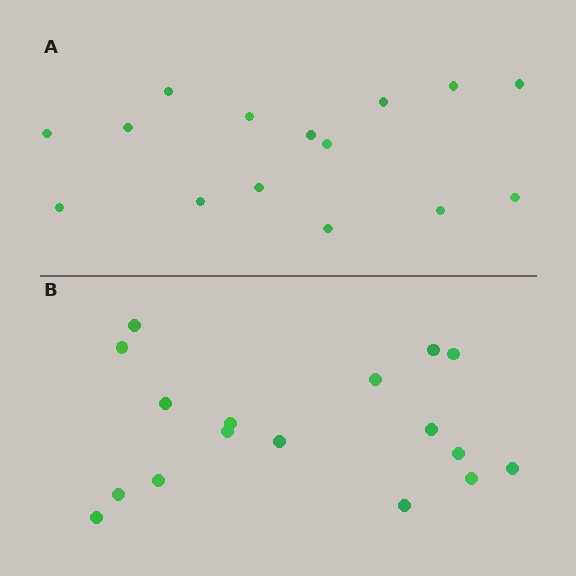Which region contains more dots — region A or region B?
Region B (the bottom region) has more dots.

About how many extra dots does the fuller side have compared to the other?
Region B has just a few more — roughly 2 or 3 more dots than region A.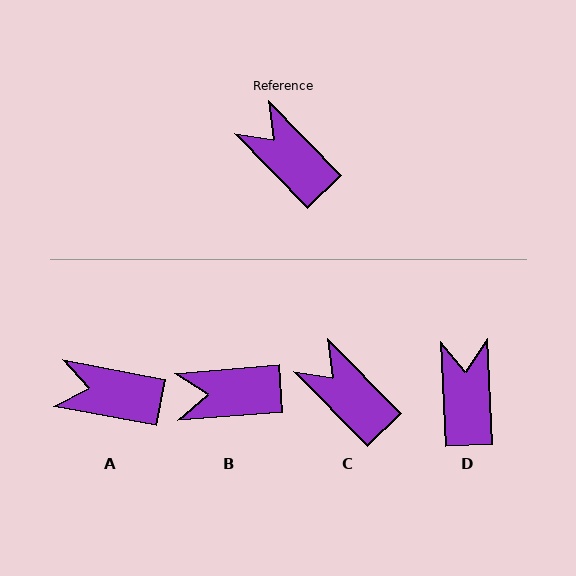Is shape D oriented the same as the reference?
No, it is off by about 42 degrees.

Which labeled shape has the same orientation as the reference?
C.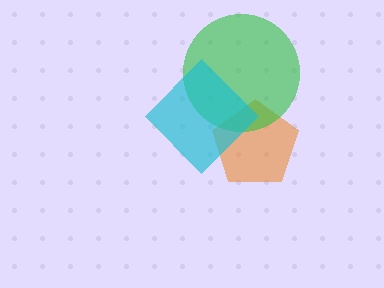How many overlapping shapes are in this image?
There are 3 overlapping shapes in the image.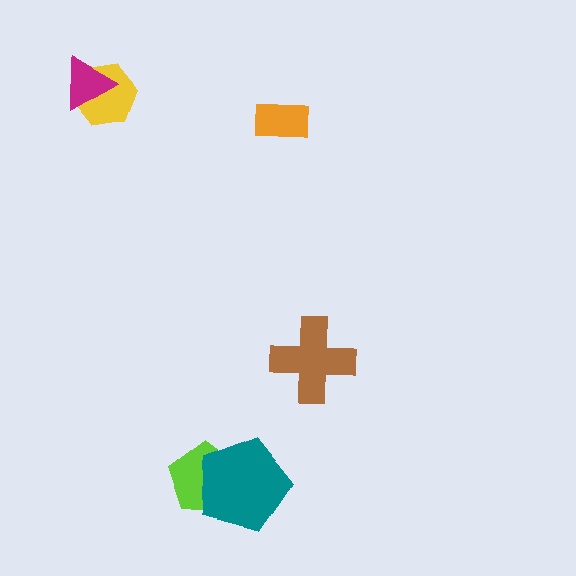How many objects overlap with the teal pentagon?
1 object overlaps with the teal pentagon.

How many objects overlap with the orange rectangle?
0 objects overlap with the orange rectangle.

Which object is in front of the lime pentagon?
The teal pentagon is in front of the lime pentagon.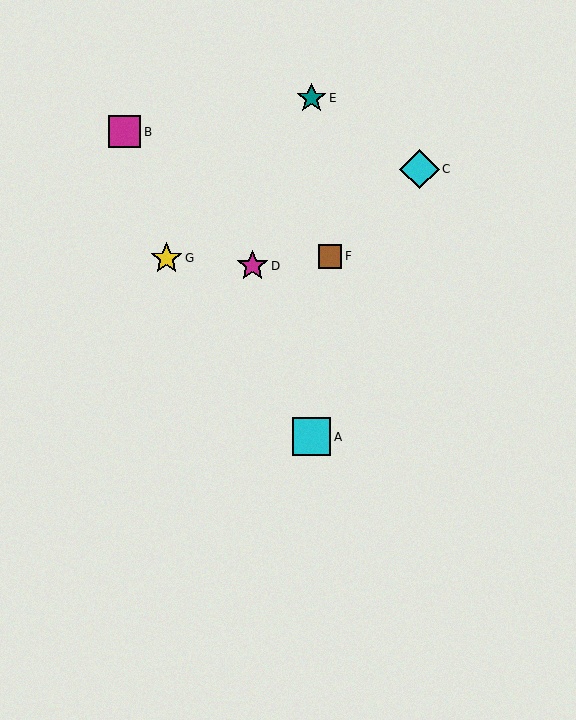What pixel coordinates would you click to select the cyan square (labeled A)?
Click at (312, 437) to select the cyan square A.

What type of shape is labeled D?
Shape D is a magenta star.